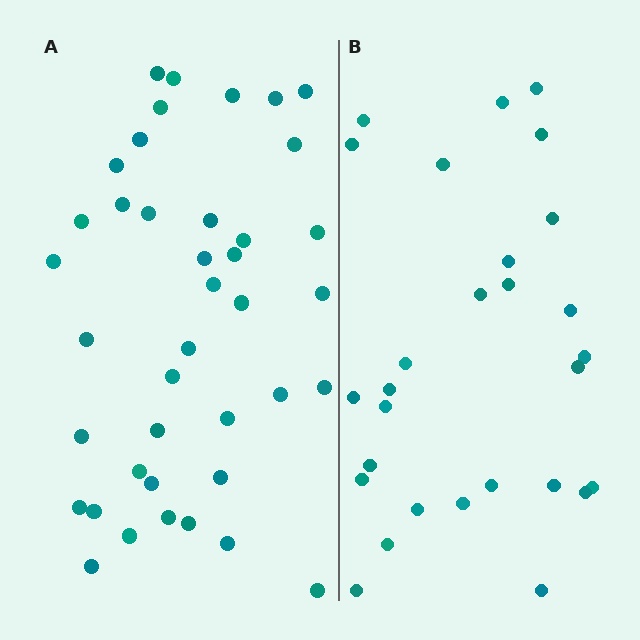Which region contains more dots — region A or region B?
Region A (the left region) has more dots.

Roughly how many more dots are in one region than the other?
Region A has roughly 12 or so more dots than region B.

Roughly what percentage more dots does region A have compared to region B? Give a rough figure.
About 45% more.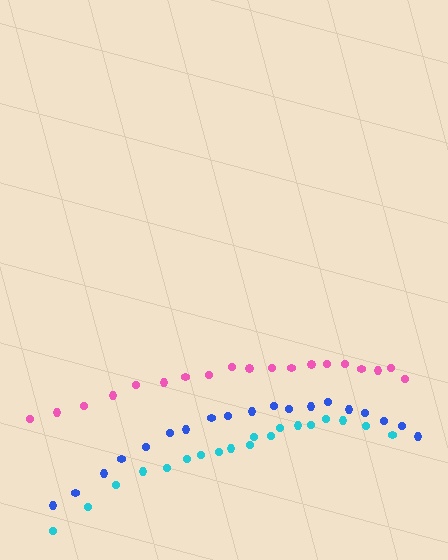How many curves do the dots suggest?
There are 3 distinct paths.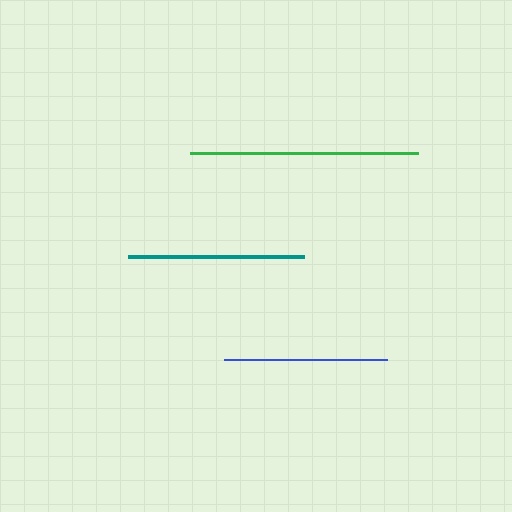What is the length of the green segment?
The green segment is approximately 229 pixels long.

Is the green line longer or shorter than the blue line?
The green line is longer than the blue line.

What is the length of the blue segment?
The blue segment is approximately 164 pixels long.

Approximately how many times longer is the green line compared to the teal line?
The green line is approximately 1.3 times the length of the teal line.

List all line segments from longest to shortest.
From longest to shortest: green, teal, blue.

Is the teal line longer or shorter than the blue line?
The teal line is longer than the blue line.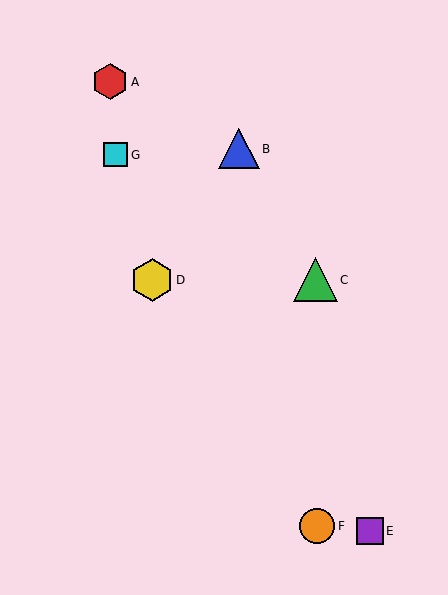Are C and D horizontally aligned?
Yes, both are at y≈280.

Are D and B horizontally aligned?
No, D is at y≈280 and B is at y≈149.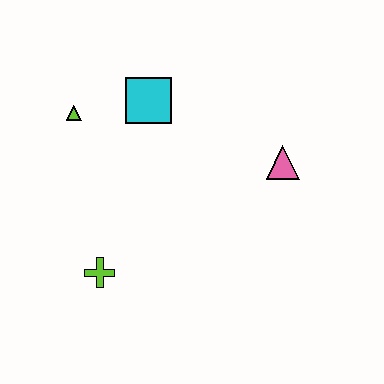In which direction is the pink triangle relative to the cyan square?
The pink triangle is to the right of the cyan square.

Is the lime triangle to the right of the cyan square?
No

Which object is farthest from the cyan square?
The lime cross is farthest from the cyan square.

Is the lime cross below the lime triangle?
Yes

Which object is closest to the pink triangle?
The cyan square is closest to the pink triangle.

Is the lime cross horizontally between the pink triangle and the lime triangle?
Yes